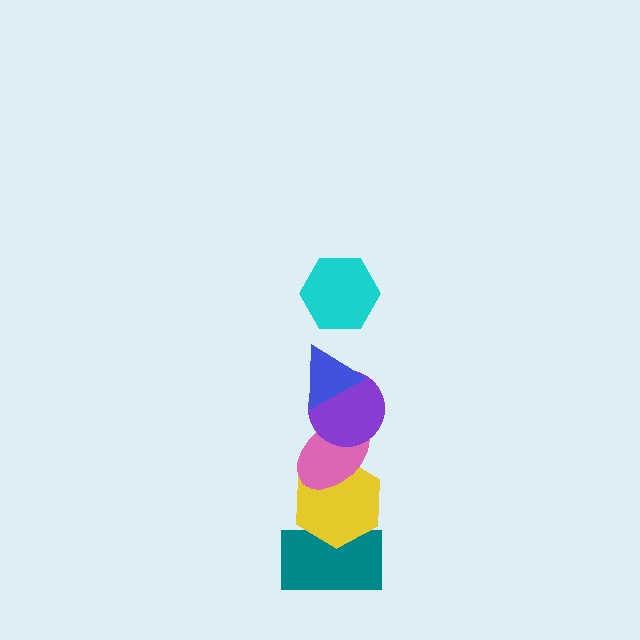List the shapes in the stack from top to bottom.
From top to bottom: the cyan hexagon, the blue triangle, the purple circle, the pink ellipse, the yellow hexagon, the teal rectangle.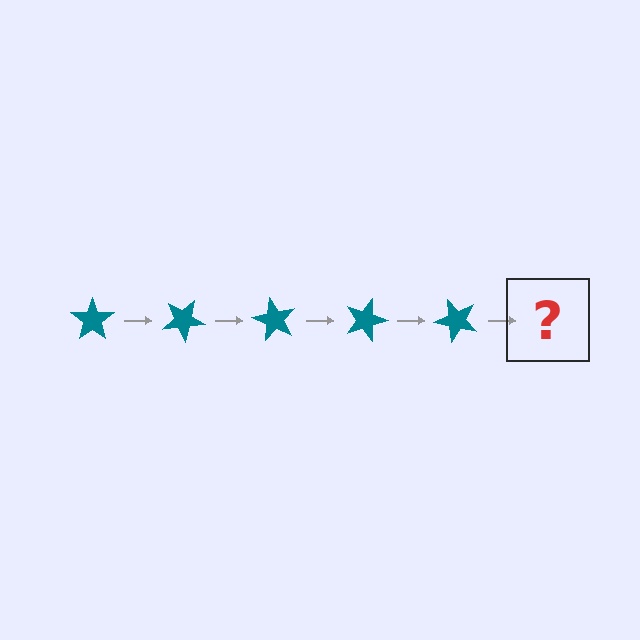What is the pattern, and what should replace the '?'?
The pattern is that the star rotates 30 degrees each step. The '?' should be a teal star rotated 150 degrees.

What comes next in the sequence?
The next element should be a teal star rotated 150 degrees.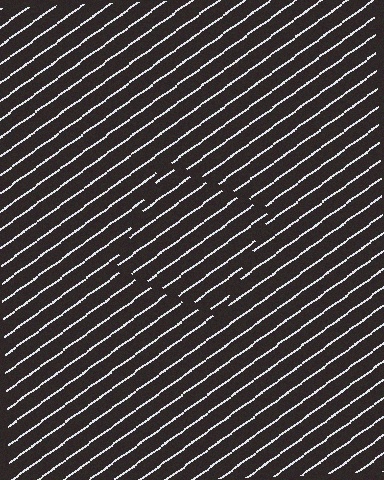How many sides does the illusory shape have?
4 sides — the line-ends trace a square.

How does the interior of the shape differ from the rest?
The interior of the shape contains the same grating, shifted by half a period — the contour is defined by the phase discontinuity where line-ends from the inner and outer gratings abut.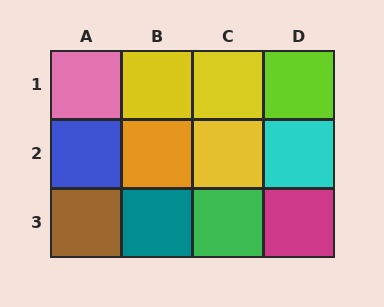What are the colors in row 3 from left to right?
Brown, teal, green, magenta.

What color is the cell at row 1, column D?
Lime.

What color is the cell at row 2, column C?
Yellow.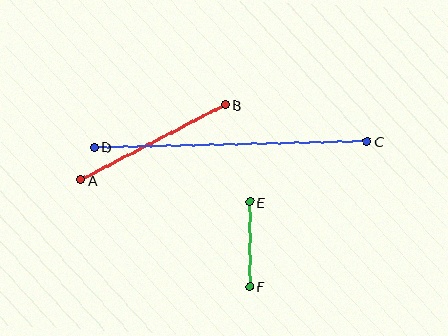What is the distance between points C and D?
The distance is approximately 273 pixels.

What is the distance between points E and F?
The distance is approximately 84 pixels.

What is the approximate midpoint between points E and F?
The midpoint is at approximately (250, 244) pixels.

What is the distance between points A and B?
The distance is approximately 163 pixels.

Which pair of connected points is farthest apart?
Points C and D are farthest apart.